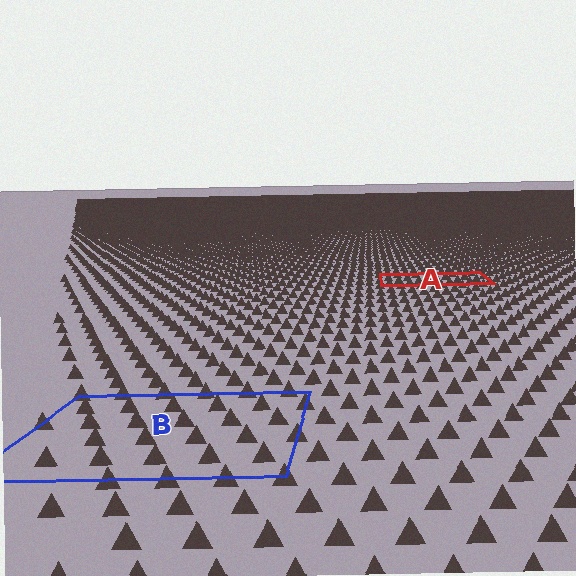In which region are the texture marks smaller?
The texture marks are smaller in region A, because it is farther away.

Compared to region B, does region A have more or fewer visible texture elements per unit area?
Region A has more texture elements per unit area — they are packed more densely because it is farther away.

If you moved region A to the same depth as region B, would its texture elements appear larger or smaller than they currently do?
They would appear larger. At a closer depth, the same texture elements are projected at a bigger on-screen size.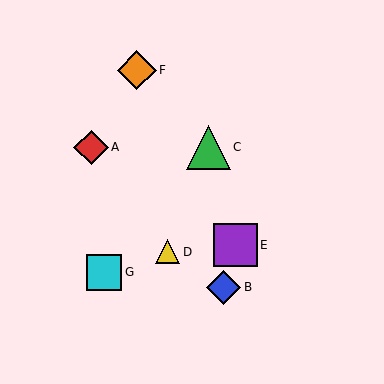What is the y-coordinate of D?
Object D is at y≈252.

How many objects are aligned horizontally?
2 objects (A, C) are aligned horizontally.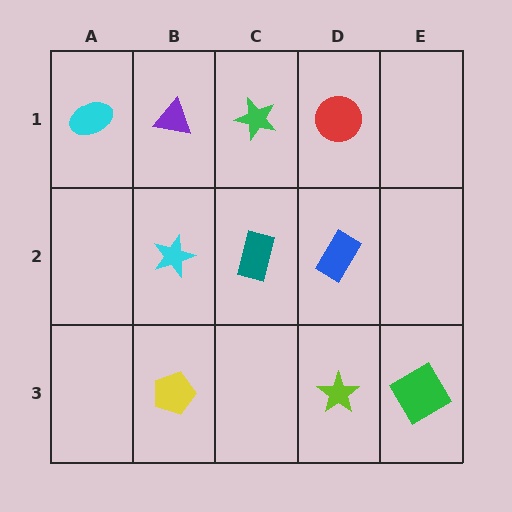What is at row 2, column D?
A blue rectangle.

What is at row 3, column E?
A green diamond.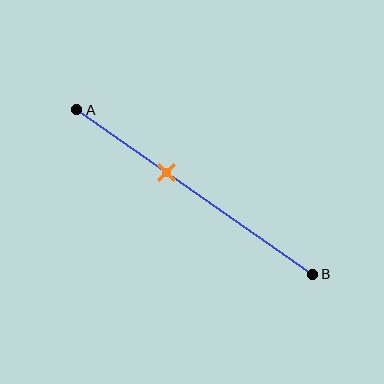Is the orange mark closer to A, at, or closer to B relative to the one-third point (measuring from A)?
The orange mark is closer to point B than the one-third point of segment AB.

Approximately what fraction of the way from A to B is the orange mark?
The orange mark is approximately 40% of the way from A to B.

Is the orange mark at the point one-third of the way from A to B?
No, the mark is at about 40% from A, not at the 33% one-third point.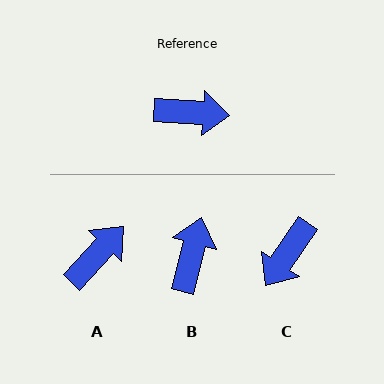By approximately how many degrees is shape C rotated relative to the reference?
Approximately 120 degrees clockwise.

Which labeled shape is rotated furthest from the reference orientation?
C, about 120 degrees away.